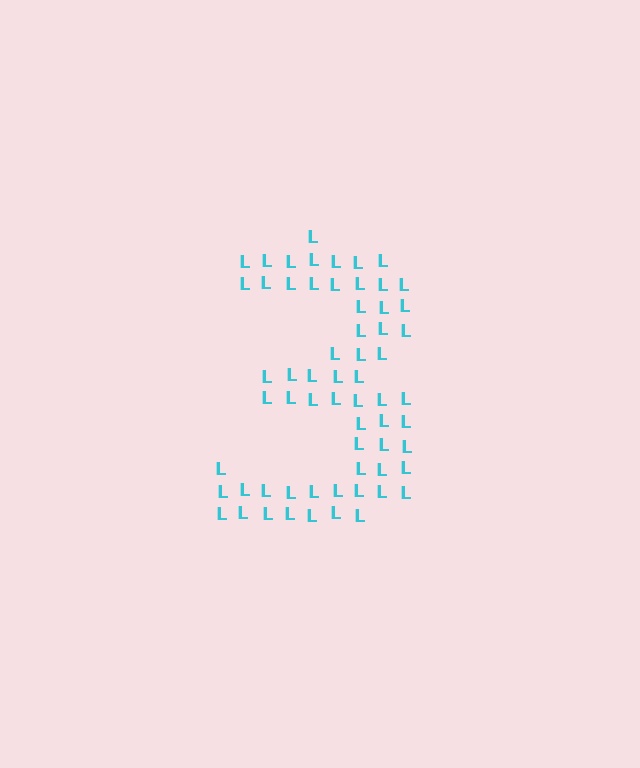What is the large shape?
The large shape is the digit 3.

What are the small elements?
The small elements are letter L's.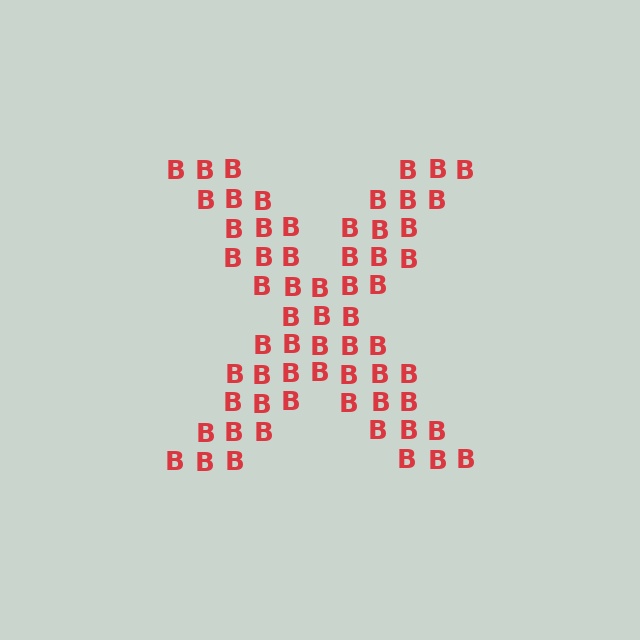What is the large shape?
The large shape is the letter X.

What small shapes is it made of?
It is made of small letter B's.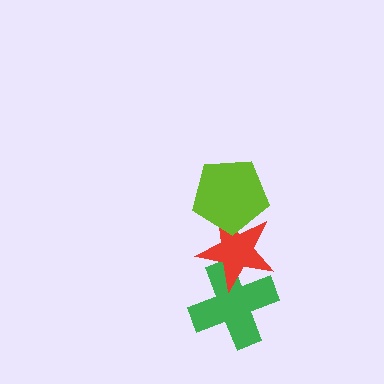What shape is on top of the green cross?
The red star is on top of the green cross.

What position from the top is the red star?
The red star is 2nd from the top.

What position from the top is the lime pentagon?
The lime pentagon is 1st from the top.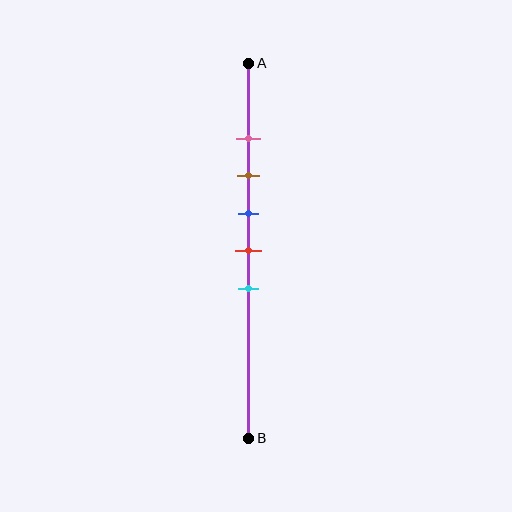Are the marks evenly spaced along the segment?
Yes, the marks are approximately evenly spaced.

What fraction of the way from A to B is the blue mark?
The blue mark is approximately 40% (0.4) of the way from A to B.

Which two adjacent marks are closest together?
The pink and brown marks are the closest adjacent pair.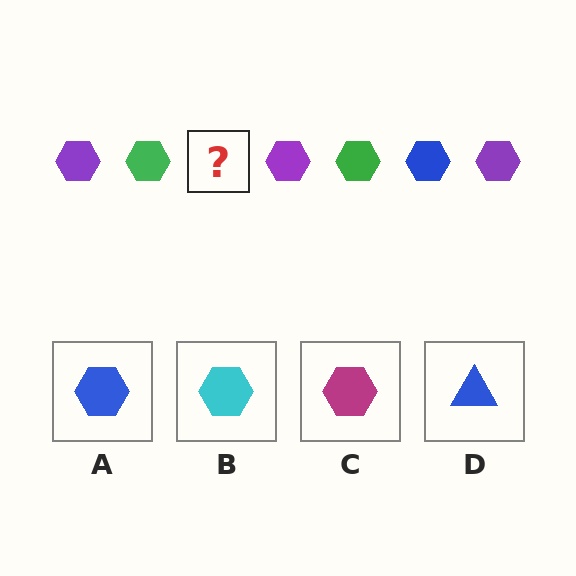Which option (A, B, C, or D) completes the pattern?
A.